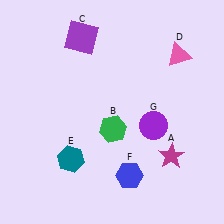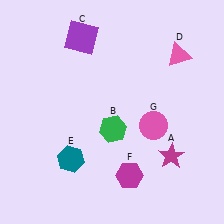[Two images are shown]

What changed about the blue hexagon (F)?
In Image 1, F is blue. In Image 2, it changed to magenta.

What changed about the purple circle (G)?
In Image 1, G is purple. In Image 2, it changed to pink.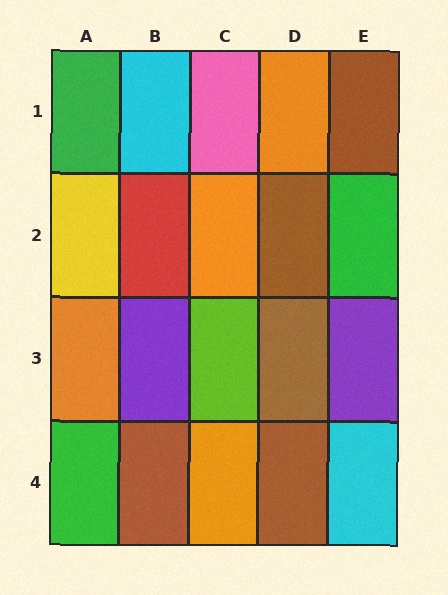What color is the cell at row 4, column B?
Brown.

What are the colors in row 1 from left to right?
Green, cyan, pink, orange, brown.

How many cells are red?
1 cell is red.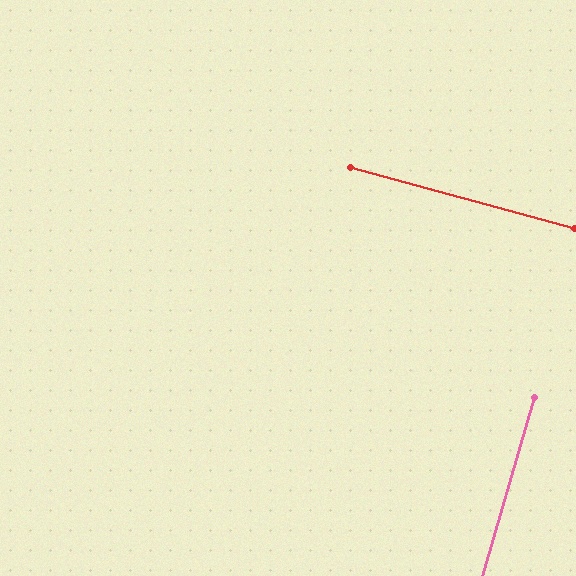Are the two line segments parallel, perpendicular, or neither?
Perpendicular — they meet at approximately 89°.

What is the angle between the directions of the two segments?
Approximately 89 degrees.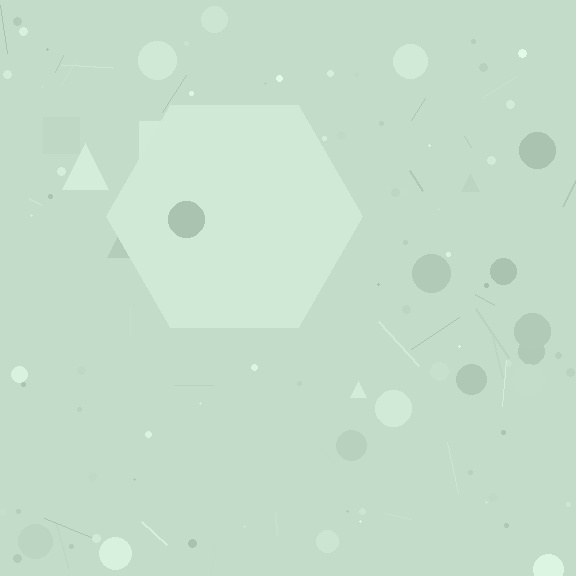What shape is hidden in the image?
A hexagon is hidden in the image.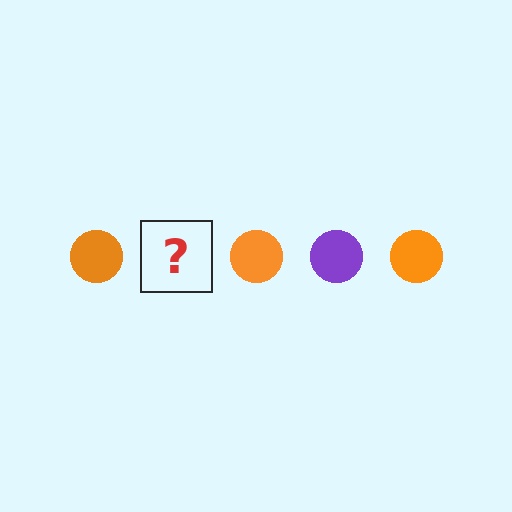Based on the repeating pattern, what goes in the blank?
The blank should be a purple circle.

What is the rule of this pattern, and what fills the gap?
The rule is that the pattern cycles through orange, purple circles. The gap should be filled with a purple circle.